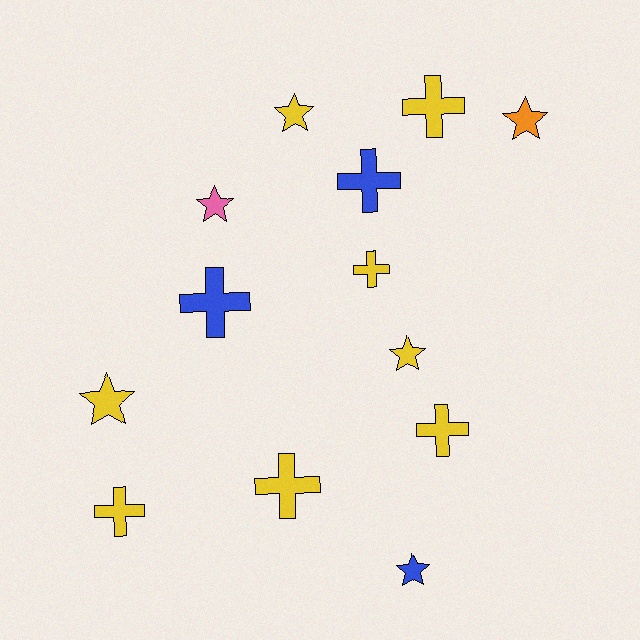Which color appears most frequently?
Yellow, with 8 objects.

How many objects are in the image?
There are 13 objects.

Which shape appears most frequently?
Cross, with 7 objects.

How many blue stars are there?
There is 1 blue star.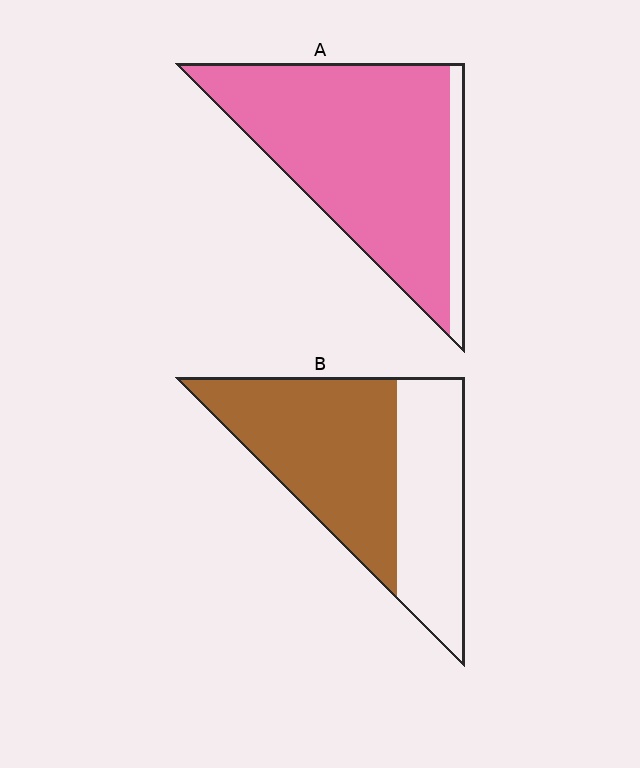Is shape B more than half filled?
Yes.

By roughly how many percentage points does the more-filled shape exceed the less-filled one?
By roughly 30 percentage points (A over B).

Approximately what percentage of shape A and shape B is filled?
A is approximately 90% and B is approximately 60%.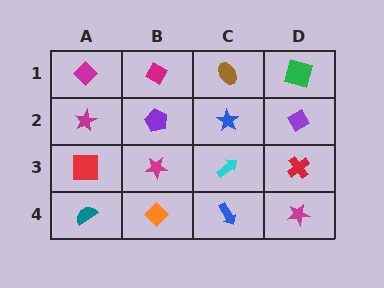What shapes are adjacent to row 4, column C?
A cyan arrow (row 3, column C), an orange diamond (row 4, column B), a magenta star (row 4, column D).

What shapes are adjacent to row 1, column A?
A magenta star (row 2, column A), a magenta diamond (row 1, column B).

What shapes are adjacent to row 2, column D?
A green square (row 1, column D), a red cross (row 3, column D), a blue star (row 2, column C).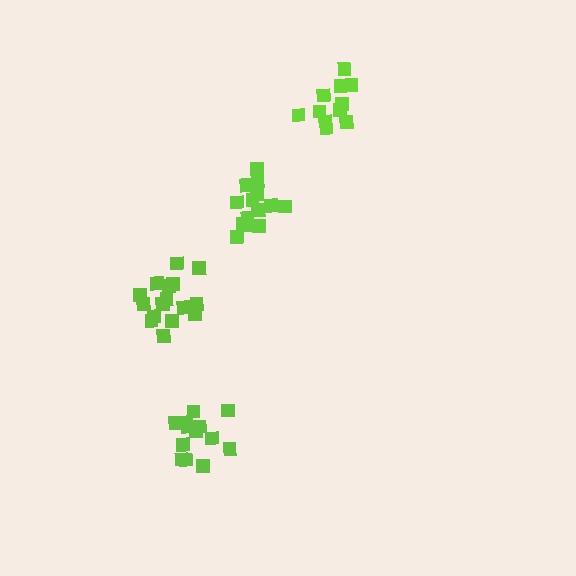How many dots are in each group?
Group 1: 16 dots, Group 2: 13 dots, Group 3: 14 dots, Group 4: 11 dots (54 total).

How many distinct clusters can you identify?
There are 4 distinct clusters.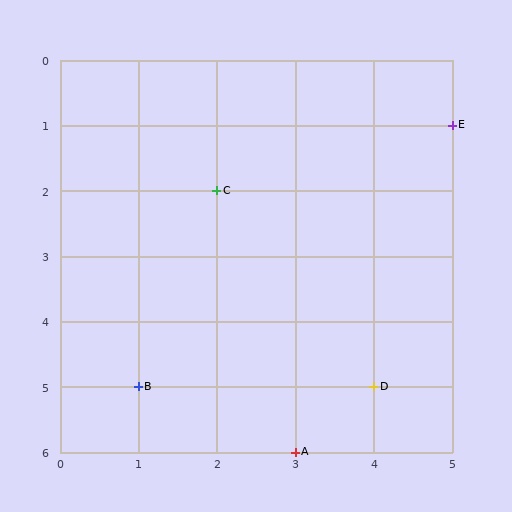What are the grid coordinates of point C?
Point C is at grid coordinates (2, 2).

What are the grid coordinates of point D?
Point D is at grid coordinates (4, 5).